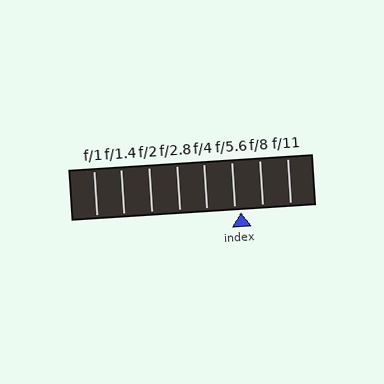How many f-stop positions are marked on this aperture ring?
There are 8 f-stop positions marked.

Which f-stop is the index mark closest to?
The index mark is closest to f/5.6.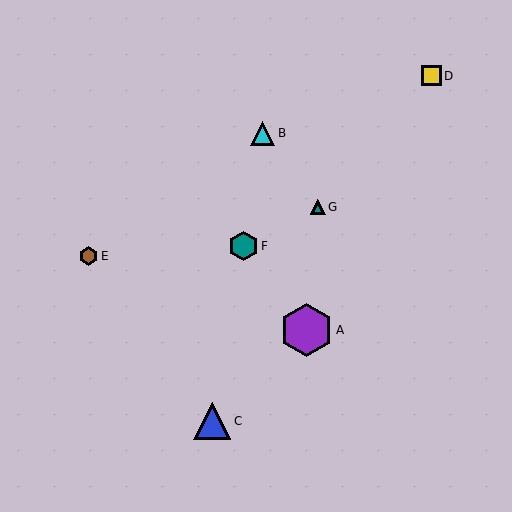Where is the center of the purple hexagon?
The center of the purple hexagon is at (307, 330).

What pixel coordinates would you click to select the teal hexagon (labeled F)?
Click at (243, 246) to select the teal hexagon F.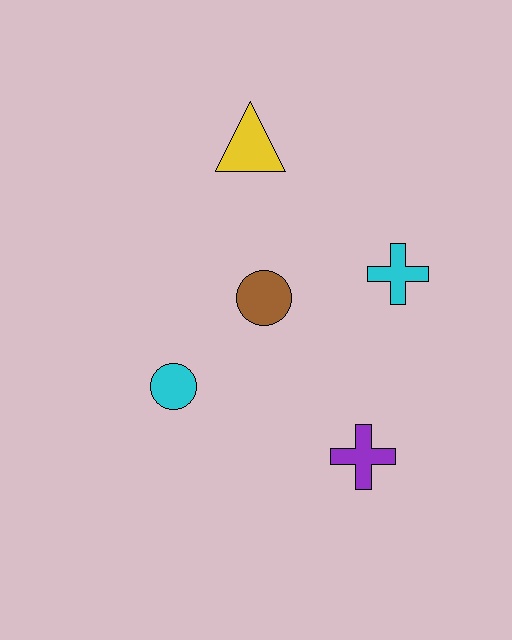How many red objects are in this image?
There are no red objects.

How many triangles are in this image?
There is 1 triangle.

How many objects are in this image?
There are 5 objects.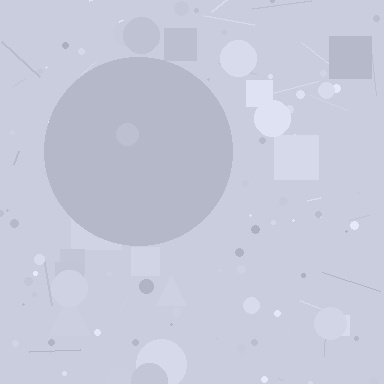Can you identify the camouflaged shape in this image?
The camouflaged shape is a circle.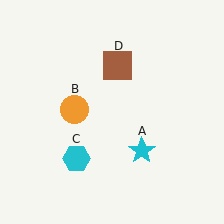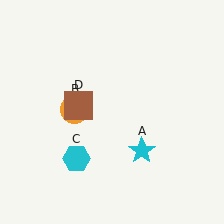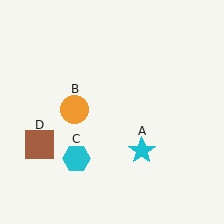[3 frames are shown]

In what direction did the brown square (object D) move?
The brown square (object D) moved down and to the left.